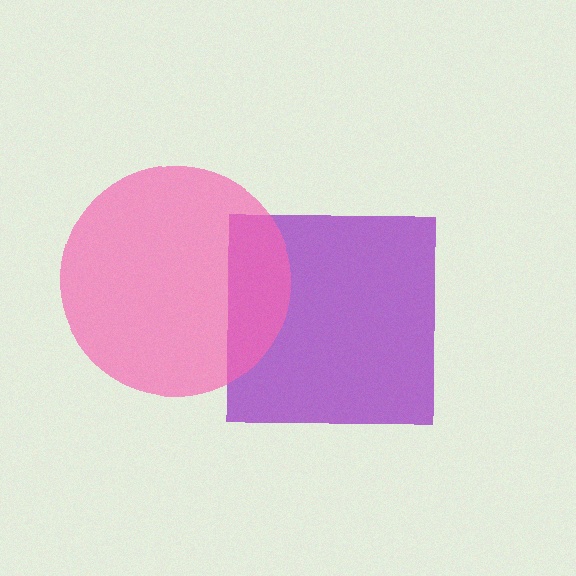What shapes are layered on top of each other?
The layered shapes are: a purple square, a pink circle.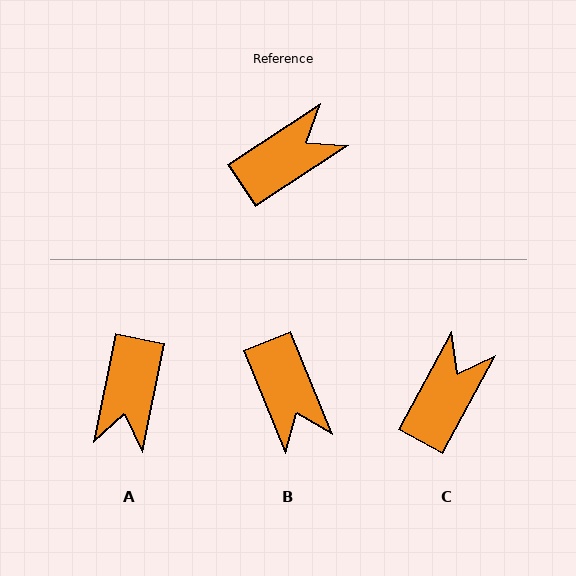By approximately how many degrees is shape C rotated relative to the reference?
Approximately 28 degrees counter-clockwise.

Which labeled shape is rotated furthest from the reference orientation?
A, about 135 degrees away.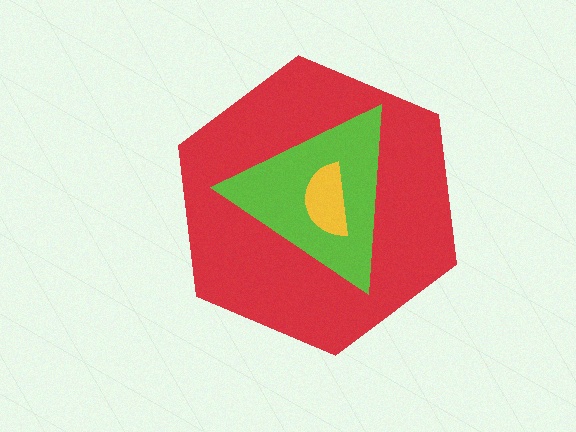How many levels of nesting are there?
3.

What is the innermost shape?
The yellow semicircle.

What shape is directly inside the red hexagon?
The lime triangle.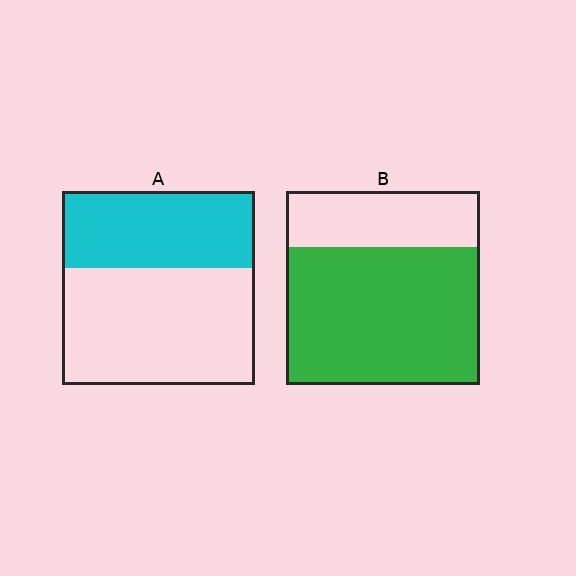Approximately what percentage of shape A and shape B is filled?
A is approximately 40% and B is approximately 70%.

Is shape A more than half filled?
No.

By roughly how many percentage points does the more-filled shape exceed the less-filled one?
By roughly 30 percentage points (B over A).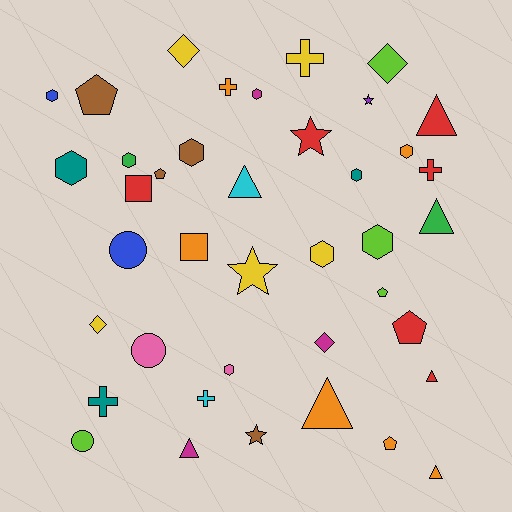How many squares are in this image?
There are 2 squares.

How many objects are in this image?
There are 40 objects.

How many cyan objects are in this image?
There are 2 cyan objects.